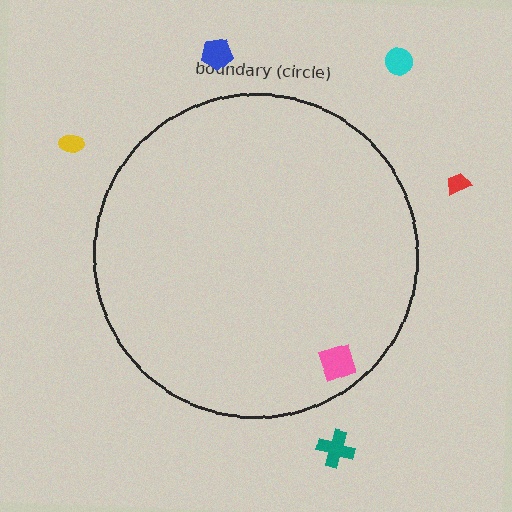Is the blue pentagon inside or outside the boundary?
Outside.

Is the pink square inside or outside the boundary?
Inside.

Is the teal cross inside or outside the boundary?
Outside.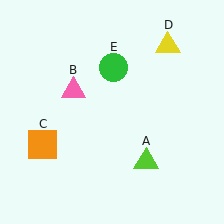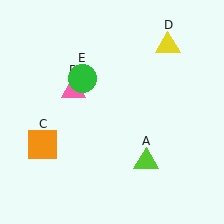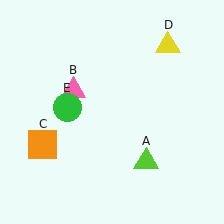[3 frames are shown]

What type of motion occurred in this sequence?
The green circle (object E) rotated counterclockwise around the center of the scene.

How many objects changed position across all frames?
1 object changed position: green circle (object E).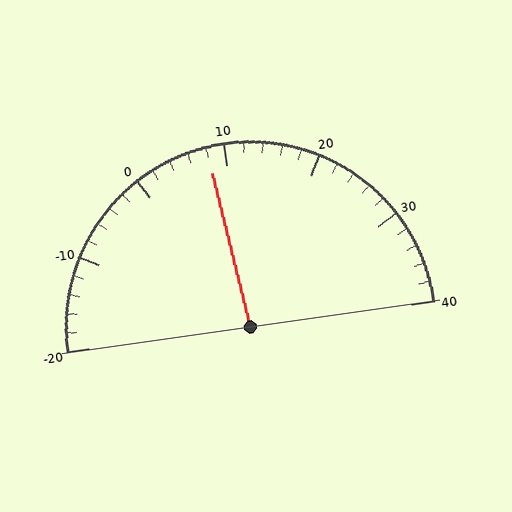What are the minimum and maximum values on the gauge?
The gauge ranges from -20 to 40.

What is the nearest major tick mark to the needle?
The nearest major tick mark is 10.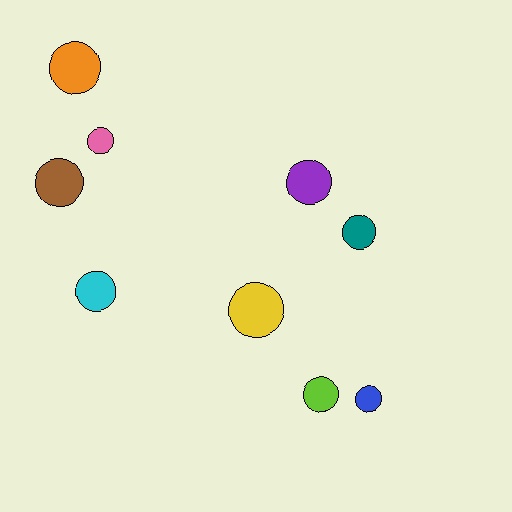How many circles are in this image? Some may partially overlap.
There are 9 circles.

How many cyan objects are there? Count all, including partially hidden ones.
There is 1 cyan object.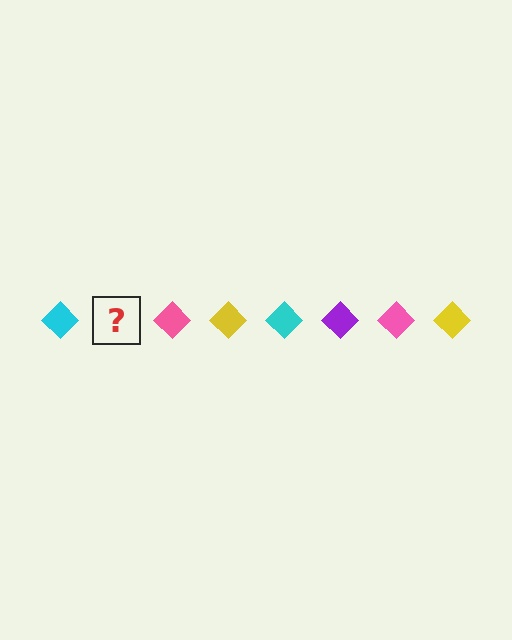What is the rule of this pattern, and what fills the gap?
The rule is that the pattern cycles through cyan, purple, pink, yellow diamonds. The gap should be filled with a purple diamond.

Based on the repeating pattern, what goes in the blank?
The blank should be a purple diamond.